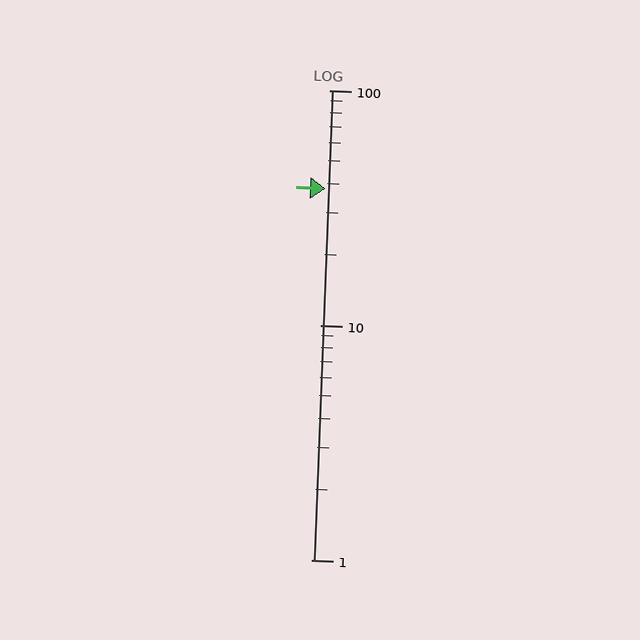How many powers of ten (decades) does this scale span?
The scale spans 2 decades, from 1 to 100.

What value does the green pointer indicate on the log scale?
The pointer indicates approximately 38.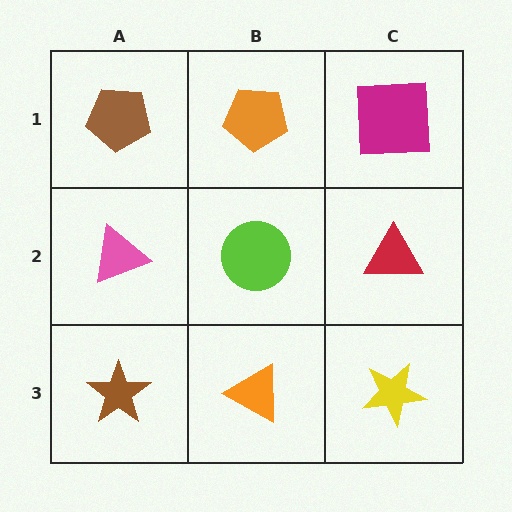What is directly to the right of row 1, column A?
An orange pentagon.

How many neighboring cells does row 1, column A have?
2.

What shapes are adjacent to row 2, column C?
A magenta square (row 1, column C), a yellow star (row 3, column C), a lime circle (row 2, column B).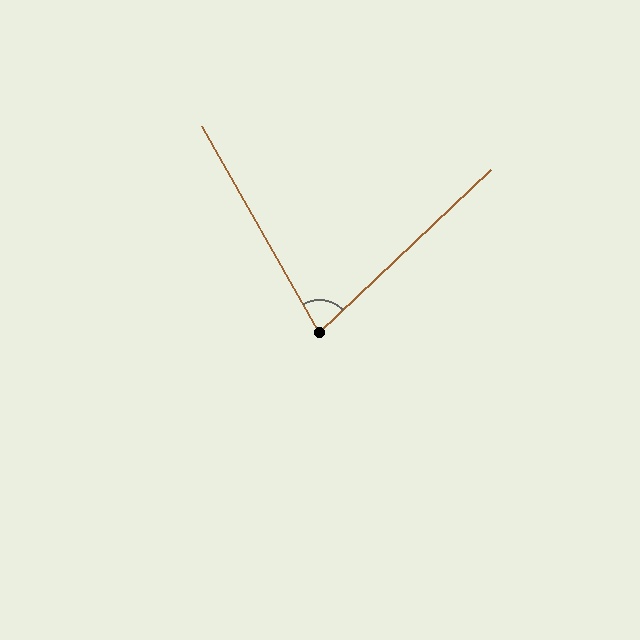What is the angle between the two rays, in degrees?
Approximately 76 degrees.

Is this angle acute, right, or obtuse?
It is acute.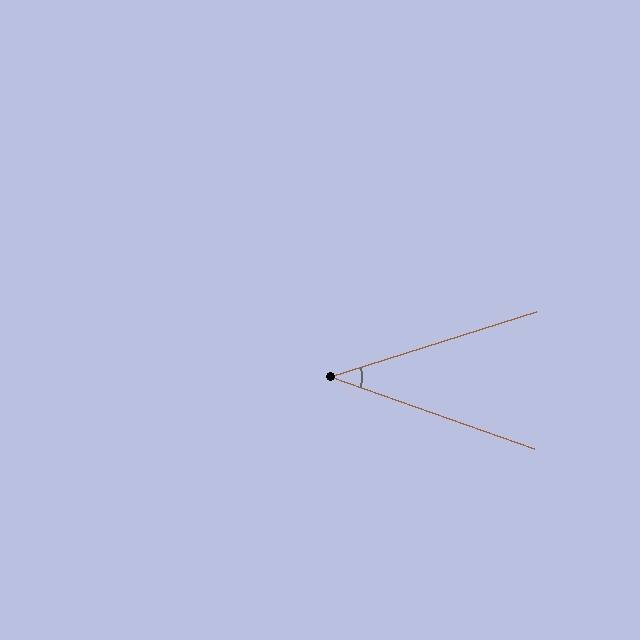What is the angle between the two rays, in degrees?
Approximately 37 degrees.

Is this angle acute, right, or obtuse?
It is acute.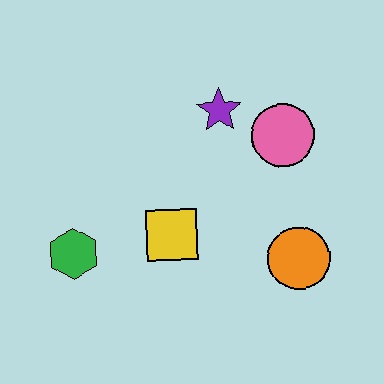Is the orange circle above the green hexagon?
No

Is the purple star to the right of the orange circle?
No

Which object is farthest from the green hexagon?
The pink circle is farthest from the green hexagon.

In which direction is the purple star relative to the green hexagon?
The purple star is to the right of the green hexagon.